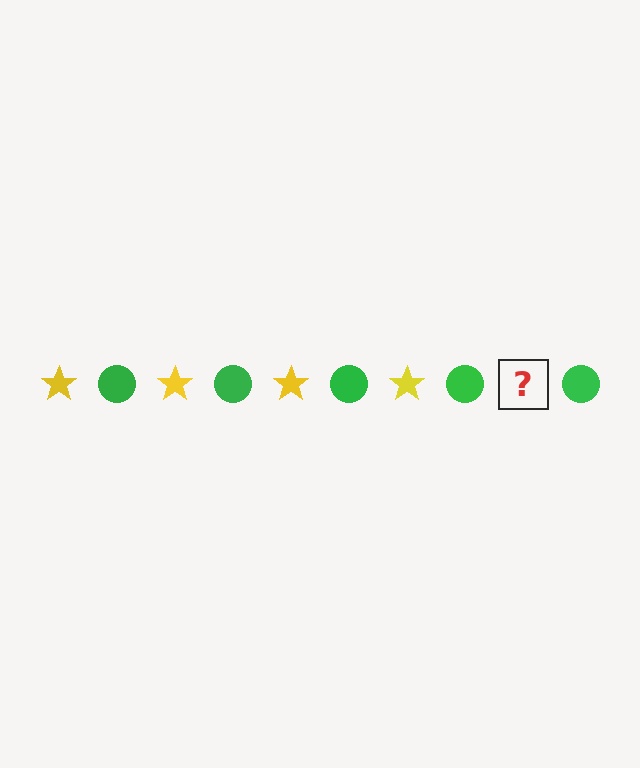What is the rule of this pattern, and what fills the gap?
The rule is that the pattern alternates between yellow star and green circle. The gap should be filled with a yellow star.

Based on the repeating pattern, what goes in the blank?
The blank should be a yellow star.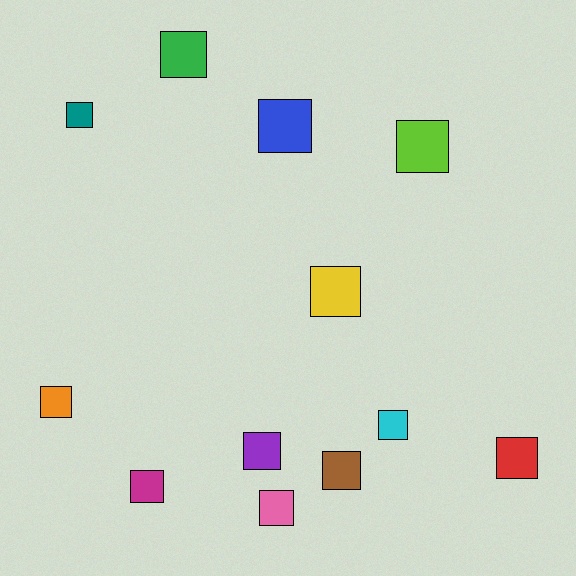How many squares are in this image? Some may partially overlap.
There are 12 squares.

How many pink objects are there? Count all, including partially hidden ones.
There is 1 pink object.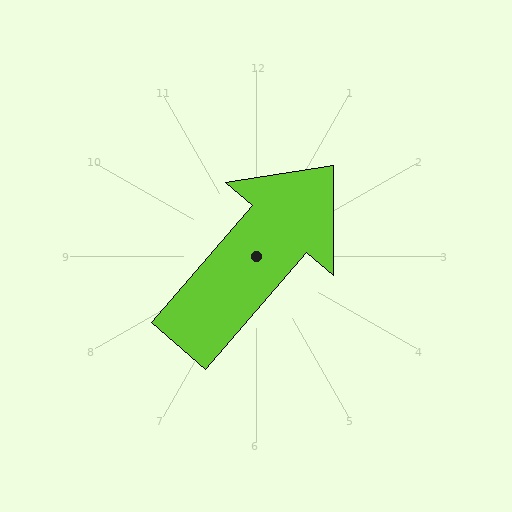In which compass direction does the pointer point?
Northeast.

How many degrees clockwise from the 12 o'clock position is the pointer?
Approximately 41 degrees.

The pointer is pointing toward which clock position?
Roughly 1 o'clock.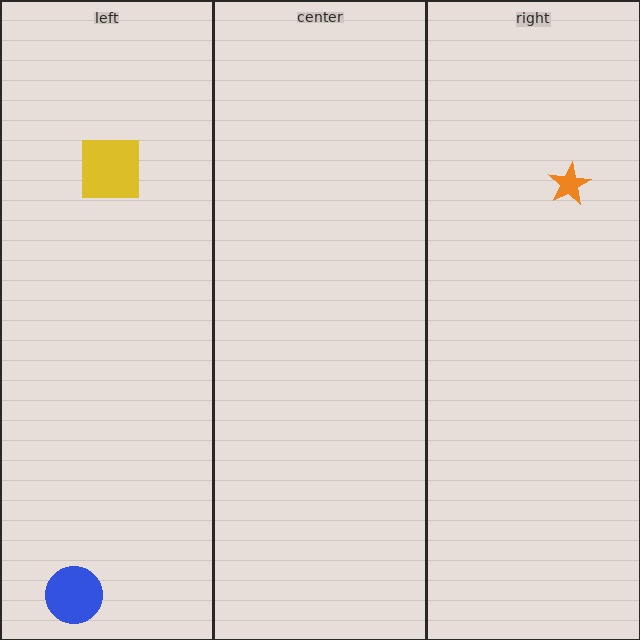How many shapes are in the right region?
1.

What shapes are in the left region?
The blue circle, the yellow square.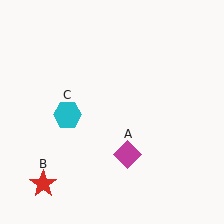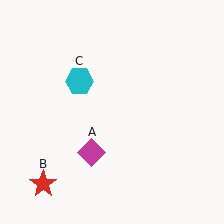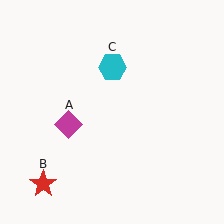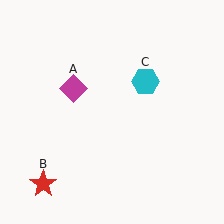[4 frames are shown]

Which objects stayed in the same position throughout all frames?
Red star (object B) remained stationary.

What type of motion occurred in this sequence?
The magenta diamond (object A), cyan hexagon (object C) rotated clockwise around the center of the scene.